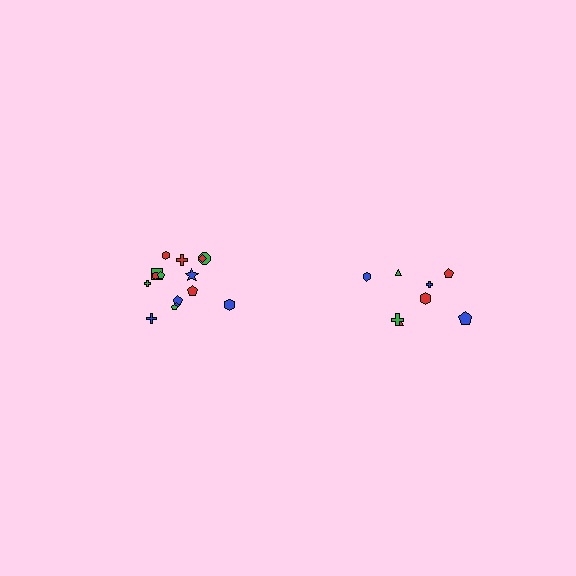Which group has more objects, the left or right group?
The left group.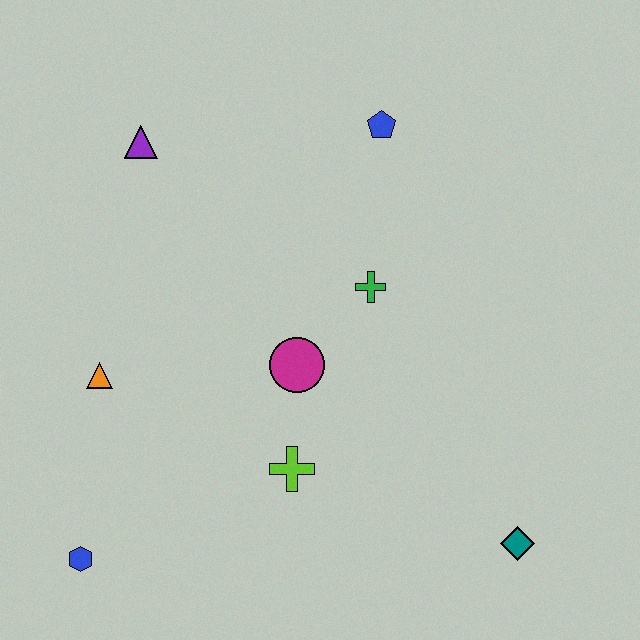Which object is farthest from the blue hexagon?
The blue pentagon is farthest from the blue hexagon.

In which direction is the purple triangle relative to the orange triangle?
The purple triangle is above the orange triangle.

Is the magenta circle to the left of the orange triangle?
No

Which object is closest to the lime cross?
The magenta circle is closest to the lime cross.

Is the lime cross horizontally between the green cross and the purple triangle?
Yes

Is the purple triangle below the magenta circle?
No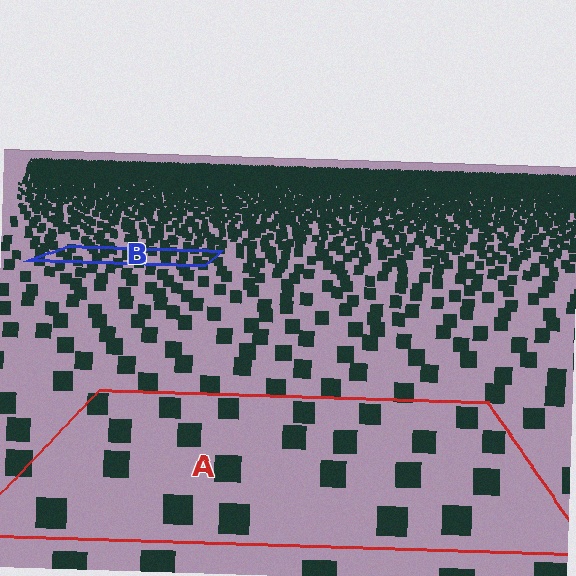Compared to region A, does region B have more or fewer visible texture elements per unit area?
Region B has more texture elements per unit area — they are packed more densely because it is farther away.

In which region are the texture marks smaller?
The texture marks are smaller in region B, because it is farther away.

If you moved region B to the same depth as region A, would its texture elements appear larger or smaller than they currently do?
They would appear larger. At a closer depth, the same texture elements are projected at a bigger on-screen size.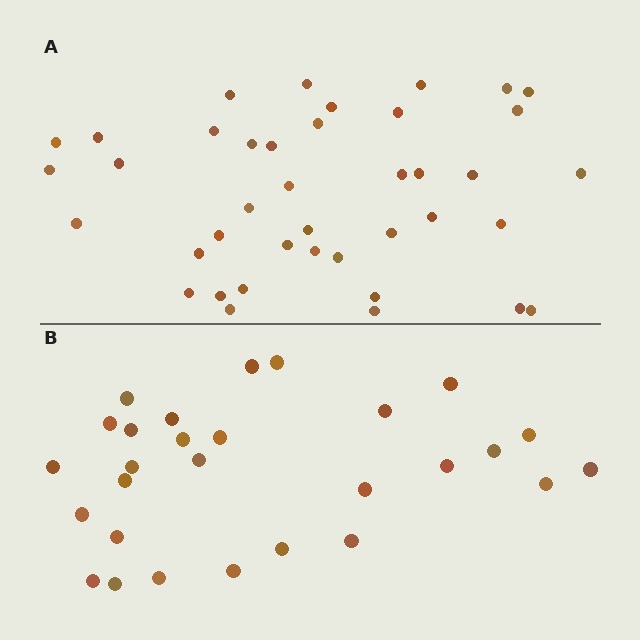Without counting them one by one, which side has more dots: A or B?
Region A (the top region) has more dots.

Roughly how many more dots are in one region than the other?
Region A has roughly 12 or so more dots than region B.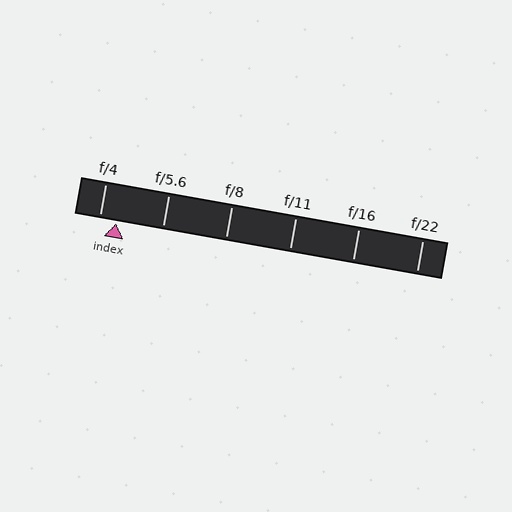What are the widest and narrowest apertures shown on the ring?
The widest aperture shown is f/4 and the narrowest is f/22.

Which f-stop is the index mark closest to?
The index mark is closest to f/4.